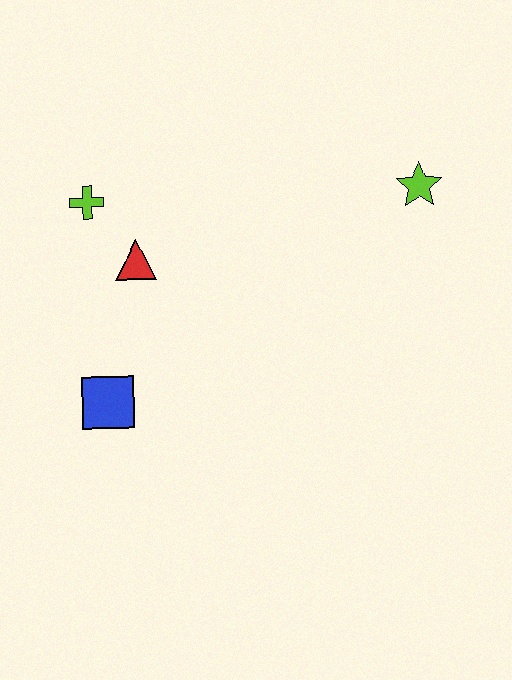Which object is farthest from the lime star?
The blue square is farthest from the lime star.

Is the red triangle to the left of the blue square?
No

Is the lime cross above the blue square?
Yes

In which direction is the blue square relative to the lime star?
The blue square is to the left of the lime star.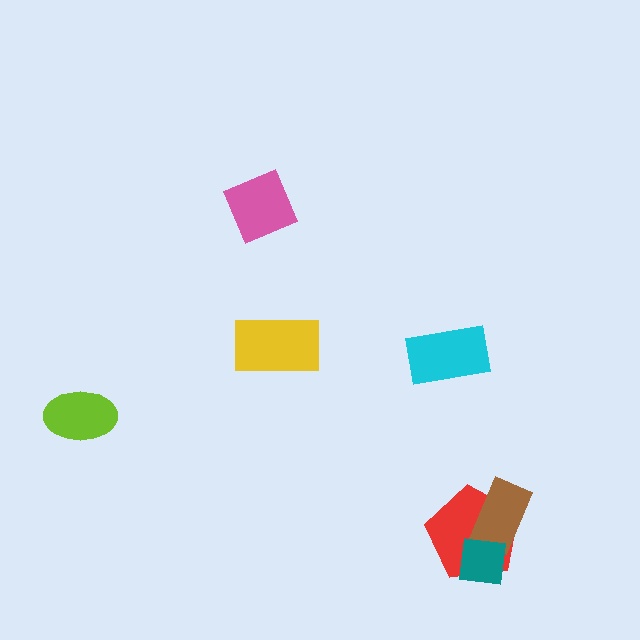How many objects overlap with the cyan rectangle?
0 objects overlap with the cyan rectangle.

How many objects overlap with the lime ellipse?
0 objects overlap with the lime ellipse.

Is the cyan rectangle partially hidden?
No, no other shape covers it.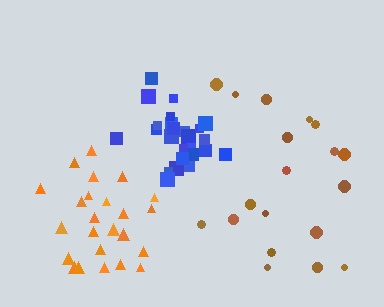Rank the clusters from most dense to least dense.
blue, orange, brown.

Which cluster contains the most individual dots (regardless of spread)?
Blue (27).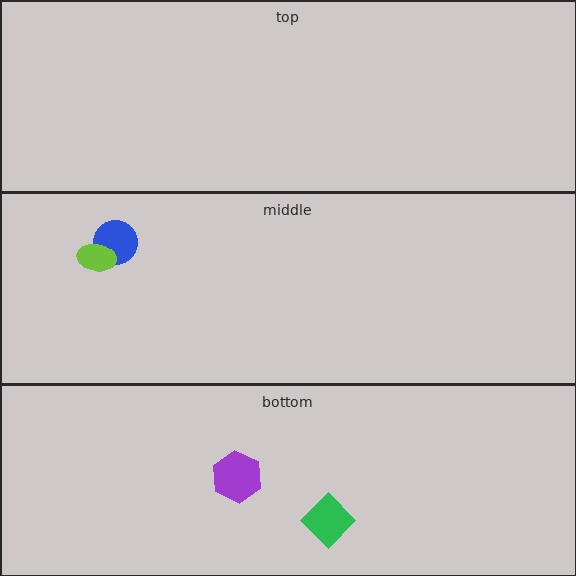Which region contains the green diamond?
The bottom region.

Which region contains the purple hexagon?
The bottom region.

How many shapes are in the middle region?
2.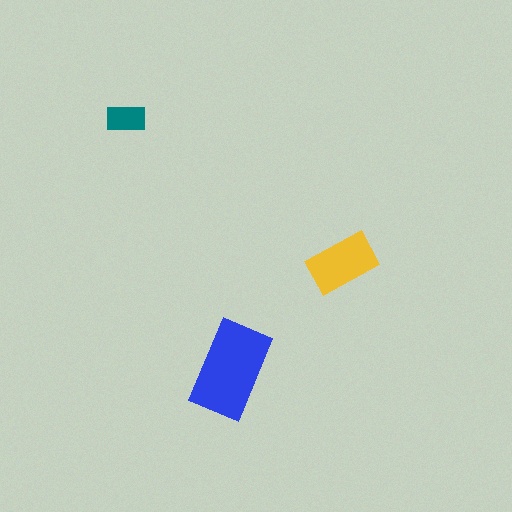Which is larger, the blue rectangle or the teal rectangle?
The blue one.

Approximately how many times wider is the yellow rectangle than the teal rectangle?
About 2 times wider.